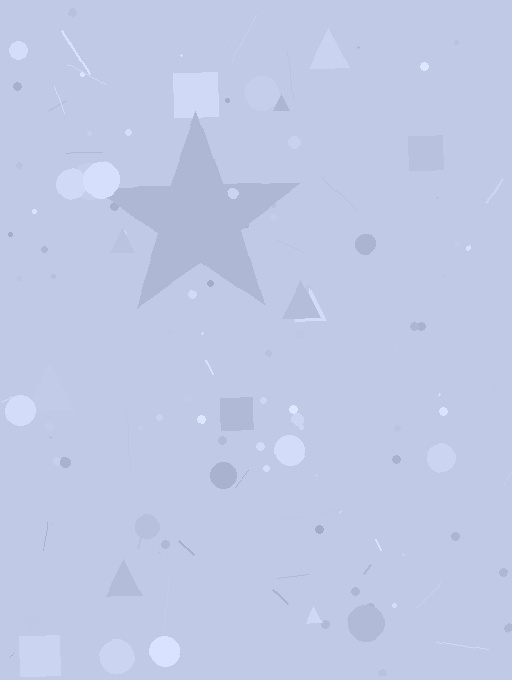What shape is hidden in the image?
A star is hidden in the image.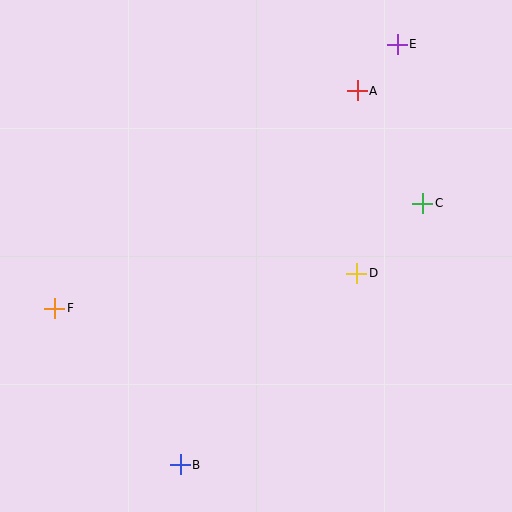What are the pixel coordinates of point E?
Point E is at (397, 44).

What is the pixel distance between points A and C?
The distance between A and C is 130 pixels.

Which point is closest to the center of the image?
Point D at (357, 273) is closest to the center.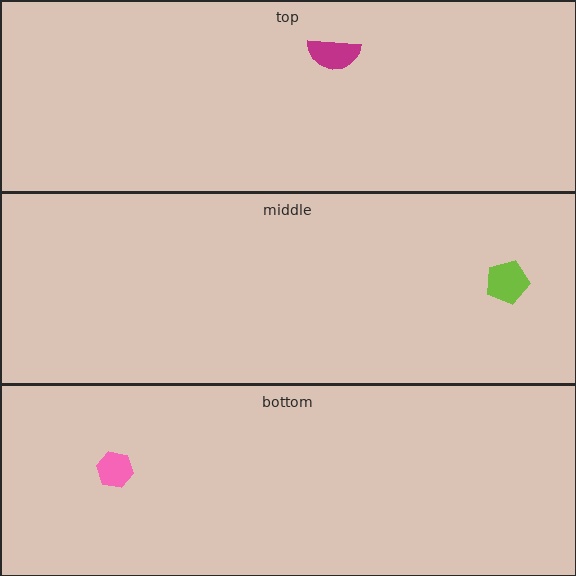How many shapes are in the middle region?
1.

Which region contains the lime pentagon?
The middle region.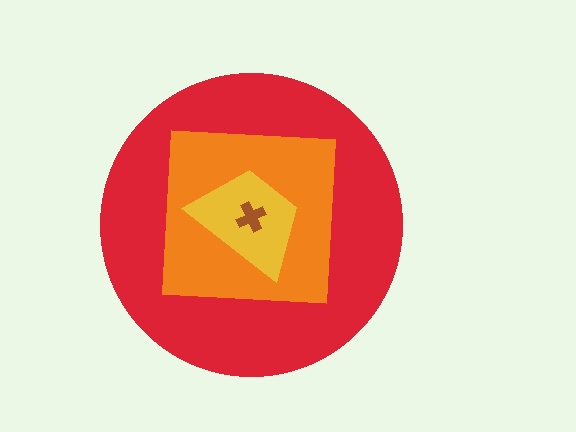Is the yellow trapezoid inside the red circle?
Yes.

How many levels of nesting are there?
4.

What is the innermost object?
The brown cross.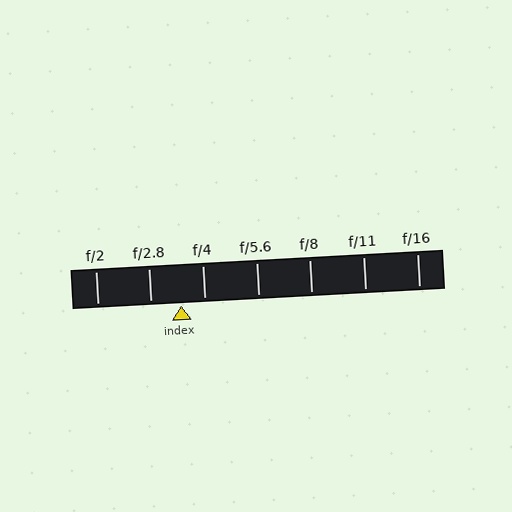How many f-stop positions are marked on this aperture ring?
There are 7 f-stop positions marked.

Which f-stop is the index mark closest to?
The index mark is closest to f/4.